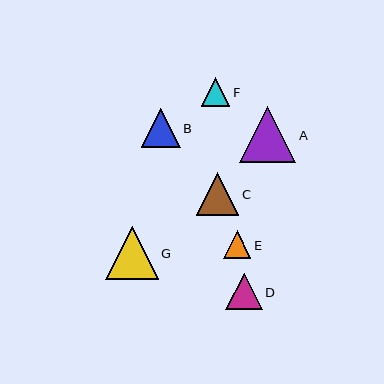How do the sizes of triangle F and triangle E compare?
Triangle F and triangle E are approximately the same size.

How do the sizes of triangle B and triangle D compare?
Triangle B and triangle D are approximately the same size.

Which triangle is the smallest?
Triangle E is the smallest with a size of approximately 28 pixels.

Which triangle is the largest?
Triangle A is the largest with a size of approximately 56 pixels.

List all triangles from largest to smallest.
From largest to smallest: A, G, C, B, D, F, E.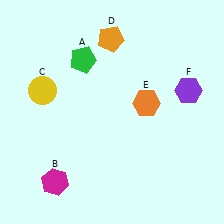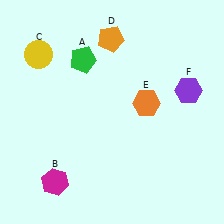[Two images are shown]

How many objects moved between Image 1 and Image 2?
1 object moved between the two images.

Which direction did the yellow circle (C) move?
The yellow circle (C) moved up.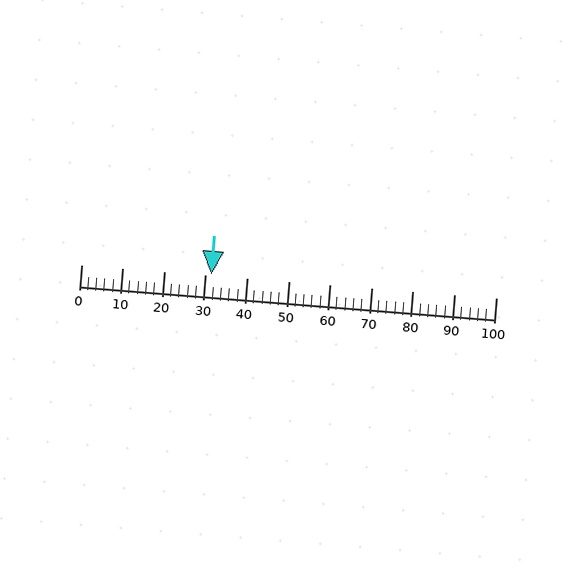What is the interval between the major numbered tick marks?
The major tick marks are spaced 10 units apart.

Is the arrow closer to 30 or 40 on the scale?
The arrow is closer to 30.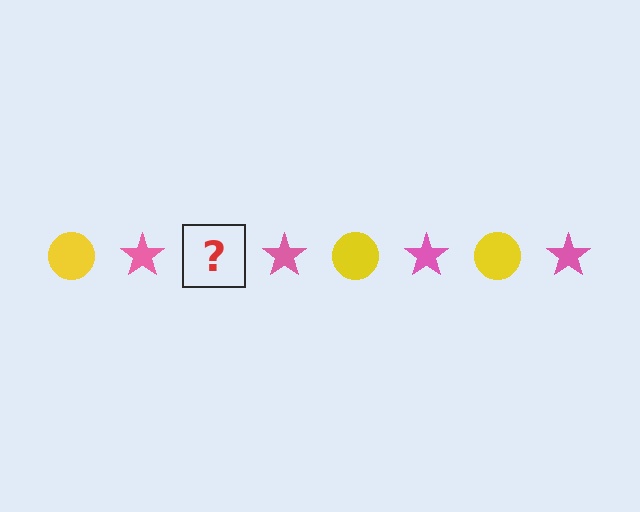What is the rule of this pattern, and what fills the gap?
The rule is that the pattern alternates between yellow circle and pink star. The gap should be filled with a yellow circle.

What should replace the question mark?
The question mark should be replaced with a yellow circle.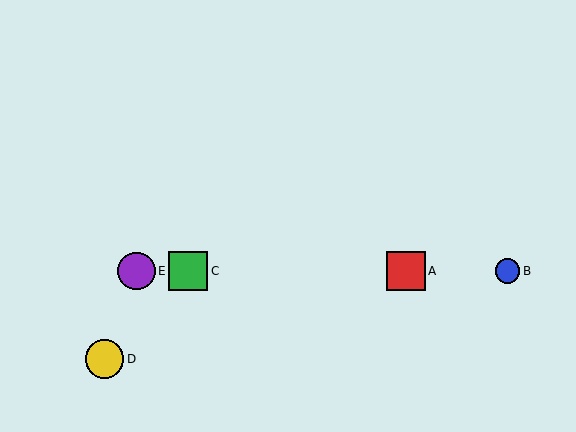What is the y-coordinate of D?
Object D is at y≈359.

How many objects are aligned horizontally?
4 objects (A, B, C, E) are aligned horizontally.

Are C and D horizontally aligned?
No, C is at y≈271 and D is at y≈359.